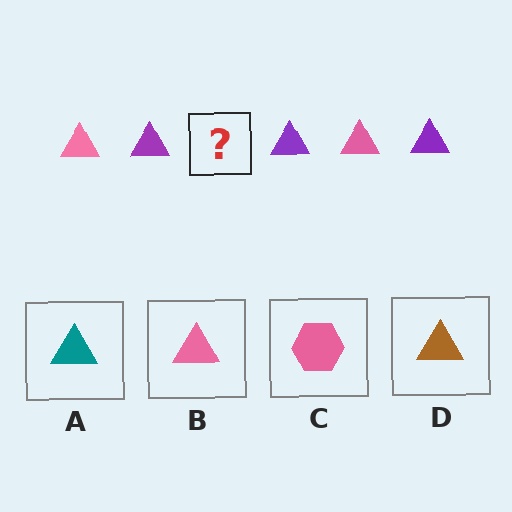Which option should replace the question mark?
Option B.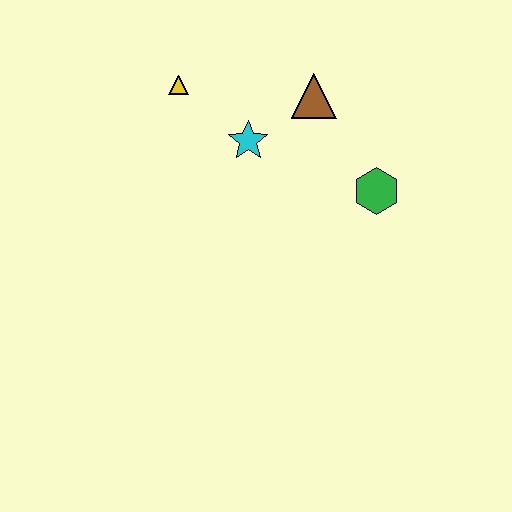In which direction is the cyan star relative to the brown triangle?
The cyan star is to the left of the brown triangle.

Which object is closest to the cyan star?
The brown triangle is closest to the cyan star.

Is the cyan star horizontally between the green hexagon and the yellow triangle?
Yes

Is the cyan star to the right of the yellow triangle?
Yes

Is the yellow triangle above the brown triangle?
Yes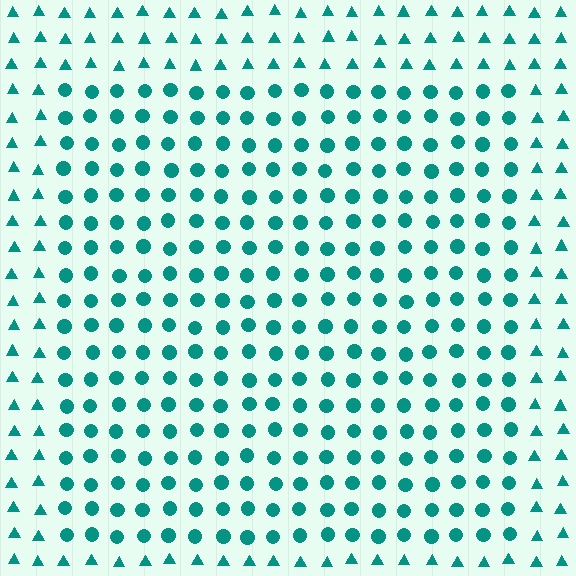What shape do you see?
I see a rectangle.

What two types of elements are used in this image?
The image uses circles inside the rectangle region and triangles outside it.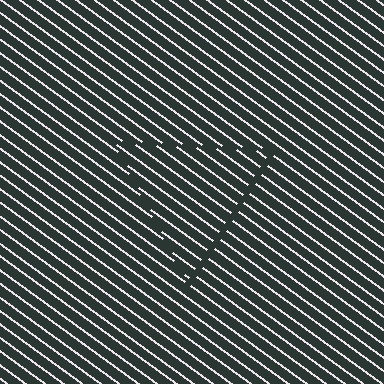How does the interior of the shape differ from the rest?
The interior of the shape contains the same grating, shifted by half a period — the contour is defined by the phase discontinuity where line-ends from the inner and outer gratings abut.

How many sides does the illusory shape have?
3 sides — the line-ends trace a triangle.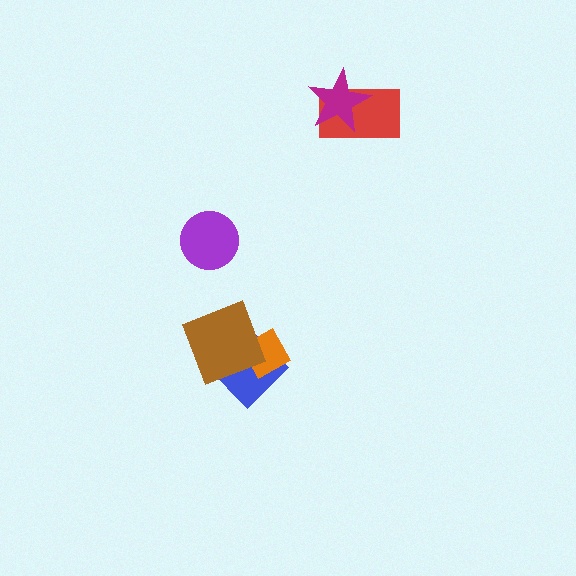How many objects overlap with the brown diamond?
2 objects overlap with the brown diamond.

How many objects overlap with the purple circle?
0 objects overlap with the purple circle.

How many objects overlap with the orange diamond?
2 objects overlap with the orange diamond.